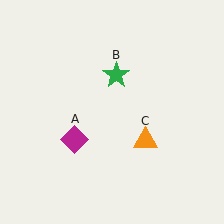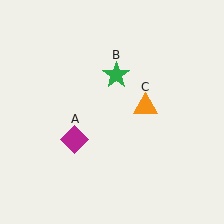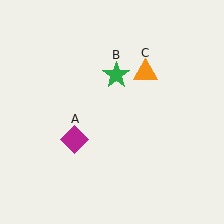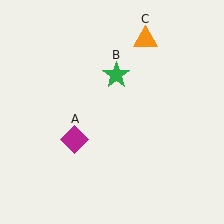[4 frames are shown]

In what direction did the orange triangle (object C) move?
The orange triangle (object C) moved up.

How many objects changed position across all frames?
1 object changed position: orange triangle (object C).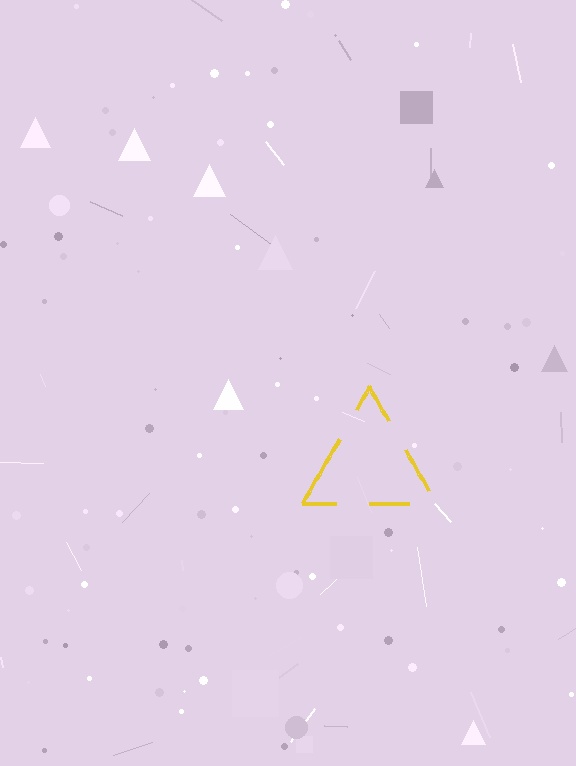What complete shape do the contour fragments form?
The contour fragments form a triangle.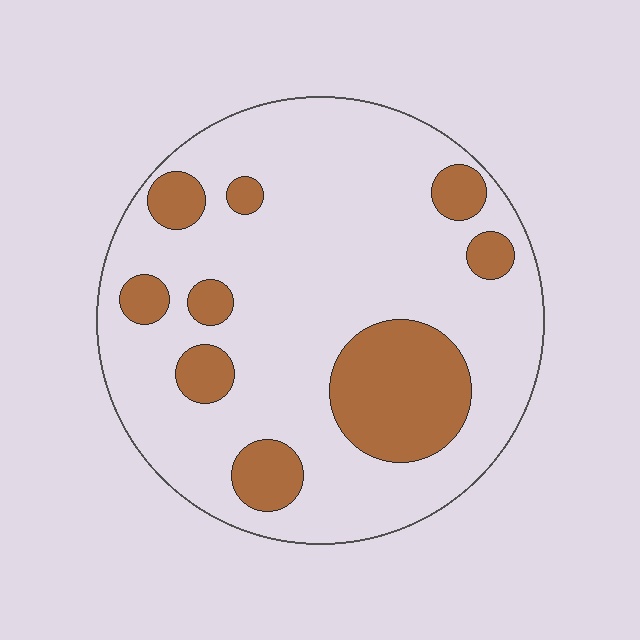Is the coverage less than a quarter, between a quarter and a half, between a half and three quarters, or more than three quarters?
Less than a quarter.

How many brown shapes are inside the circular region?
9.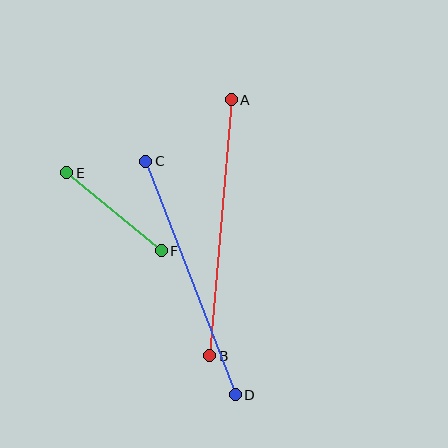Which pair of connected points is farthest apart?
Points A and B are farthest apart.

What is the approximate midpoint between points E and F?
The midpoint is at approximately (114, 212) pixels.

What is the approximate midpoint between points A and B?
The midpoint is at approximately (221, 228) pixels.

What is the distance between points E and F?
The distance is approximately 123 pixels.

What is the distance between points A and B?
The distance is approximately 257 pixels.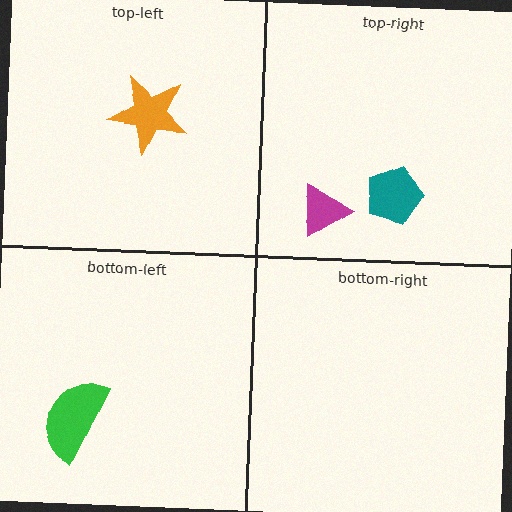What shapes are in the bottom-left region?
The green semicircle.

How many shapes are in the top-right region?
2.